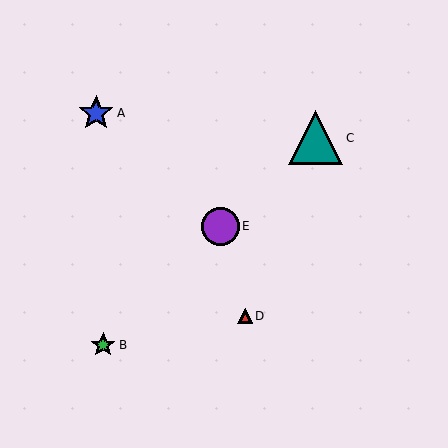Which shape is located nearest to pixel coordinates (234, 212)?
The purple circle (labeled E) at (221, 226) is nearest to that location.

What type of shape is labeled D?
Shape D is a red triangle.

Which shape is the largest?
The teal triangle (labeled C) is the largest.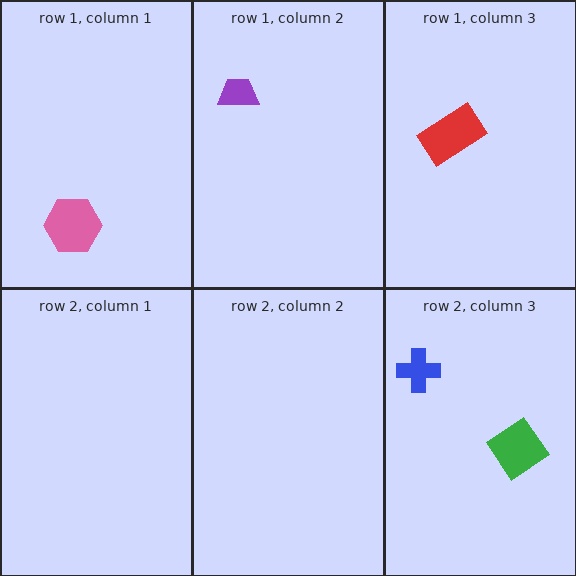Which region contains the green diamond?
The row 2, column 3 region.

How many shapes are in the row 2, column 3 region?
2.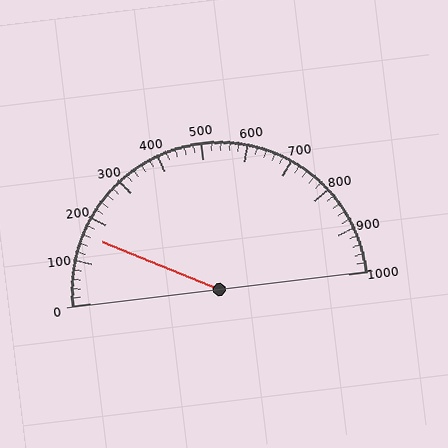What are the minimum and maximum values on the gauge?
The gauge ranges from 0 to 1000.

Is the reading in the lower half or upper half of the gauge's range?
The reading is in the lower half of the range (0 to 1000).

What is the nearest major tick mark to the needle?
The nearest major tick mark is 200.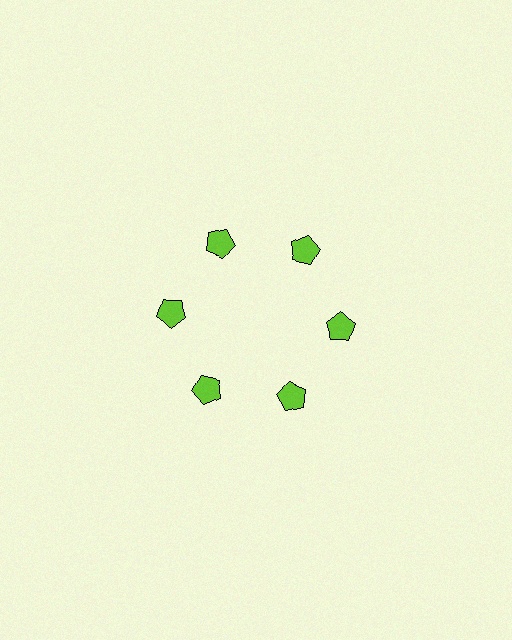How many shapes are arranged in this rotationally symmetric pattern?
There are 6 shapes, arranged in 6 groups of 1.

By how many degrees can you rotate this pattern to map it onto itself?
The pattern maps onto itself every 60 degrees of rotation.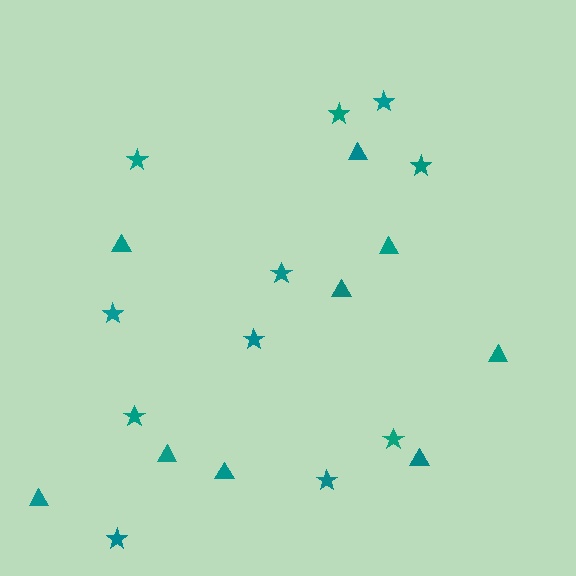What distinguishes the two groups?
There are 2 groups: one group of triangles (9) and one group of stars (11).